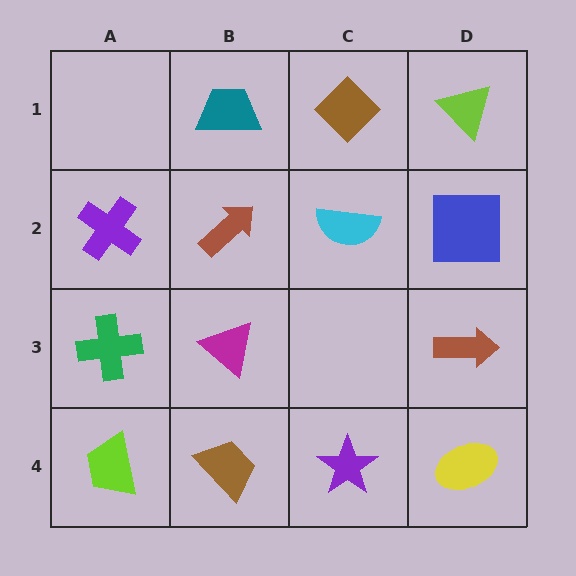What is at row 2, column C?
A cyan semicircle.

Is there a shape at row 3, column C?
No, that cell is empty.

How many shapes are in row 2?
4 shapes.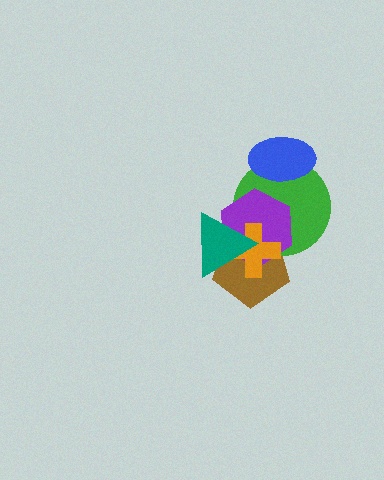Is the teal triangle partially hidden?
No, no other shape covers it.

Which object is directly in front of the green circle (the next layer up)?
The purple hexagon is directly in front of the green circle.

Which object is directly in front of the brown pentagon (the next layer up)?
The green circle is directly in front of the brown pentagon.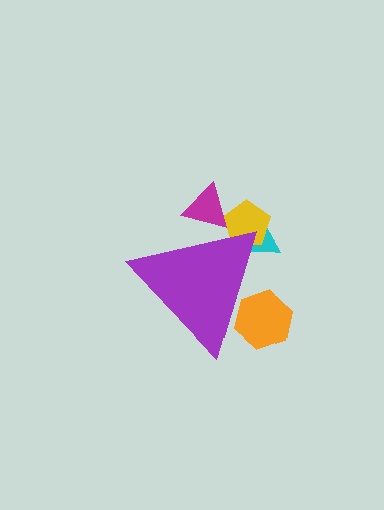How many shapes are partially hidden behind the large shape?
4 shapes are partially hidden.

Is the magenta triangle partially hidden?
Yes, the magenta triangle is partially hidden behind the purple triangle.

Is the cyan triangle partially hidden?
Yes, the cyan triangle is partially hidden behind the purple triangle.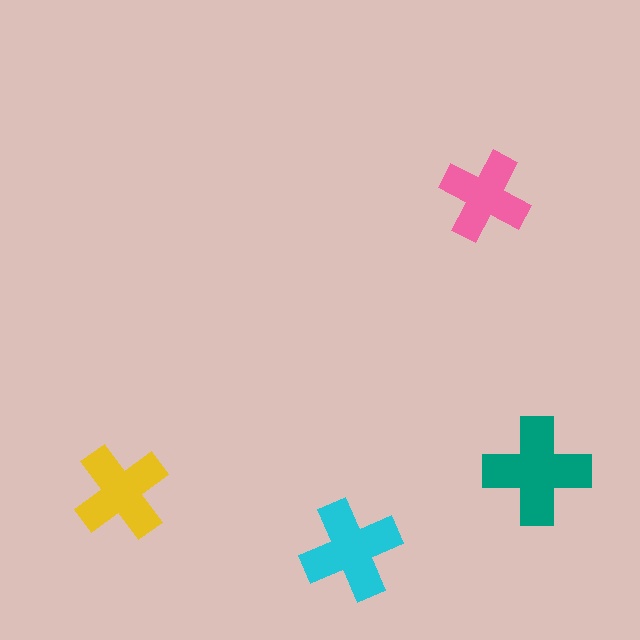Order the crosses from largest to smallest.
the teal one, the cyan one, the yellow one, the pink one.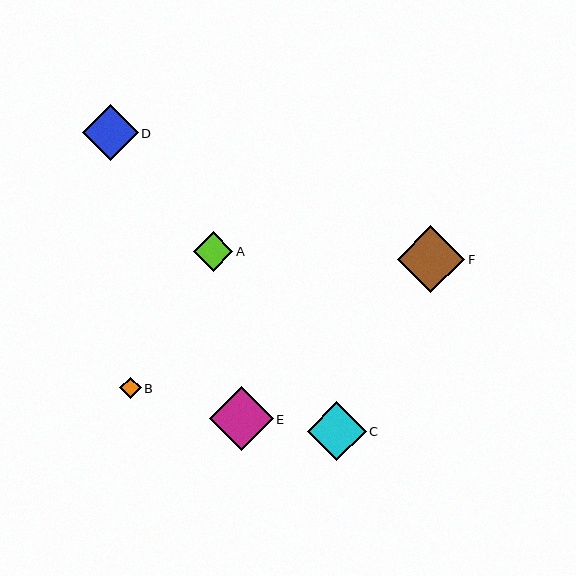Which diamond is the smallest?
Diamond B is the smallest with a size of approximately 22 pixels.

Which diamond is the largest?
Diamond F is the largest with a size of approximately 68 pixels.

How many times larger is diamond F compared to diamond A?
Diamond F is approximately 1.7 times the size of diamond A.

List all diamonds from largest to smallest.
From largest to smallest: F, E, C, D, A, B.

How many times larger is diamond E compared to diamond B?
Diamond E is approximately 3.0 times the size of diamond B.